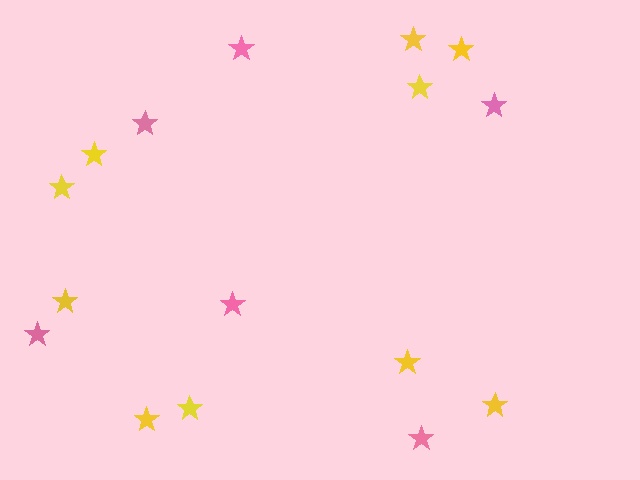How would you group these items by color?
There are 2 groups: one group of yellow stars (10) and one group of pink stars (6).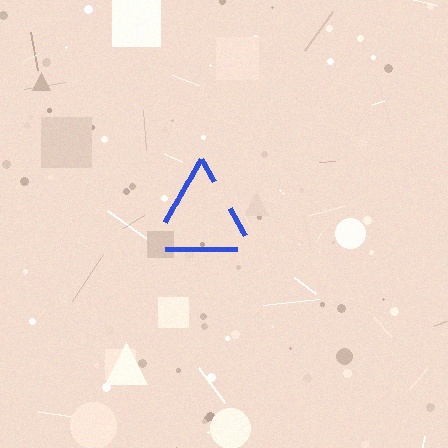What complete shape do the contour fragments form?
The contour fragments form a triangle.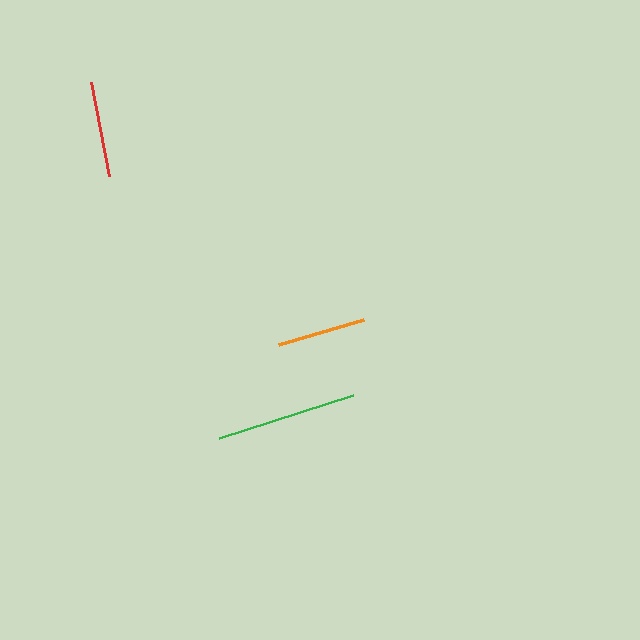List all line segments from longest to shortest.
From longest to shortest: green, red, orange.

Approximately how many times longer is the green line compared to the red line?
The green line is approximately 1.5 times the length of the red line.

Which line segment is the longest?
The green line is the longest at approximately 140 pixels.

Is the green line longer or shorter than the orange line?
The green line is longer than the orange line.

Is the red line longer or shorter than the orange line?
The red line is longer than the orange line.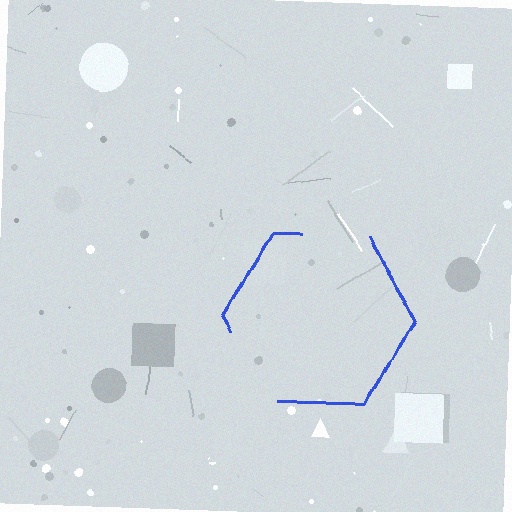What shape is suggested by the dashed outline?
The dashed outline suggests a hexagon.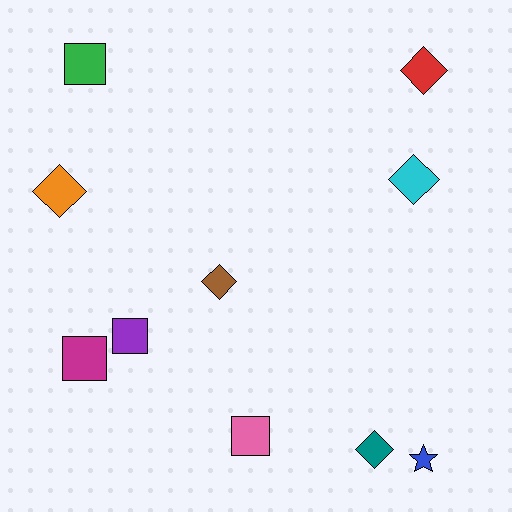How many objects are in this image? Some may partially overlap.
There are 10 objects.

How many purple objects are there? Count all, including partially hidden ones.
There is 1 purple object.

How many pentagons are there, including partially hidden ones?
There are no pentagons.